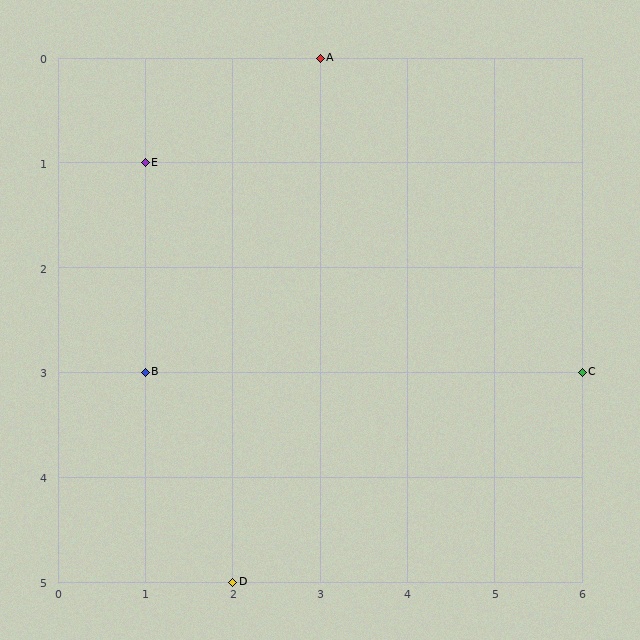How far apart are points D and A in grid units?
Points D and A are 1 column and 5 rows apart (about 5.1 grid units diagonally).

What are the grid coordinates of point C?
Point C is at grid coordinates (6, 3).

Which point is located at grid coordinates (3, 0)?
Point A is at (3, 0).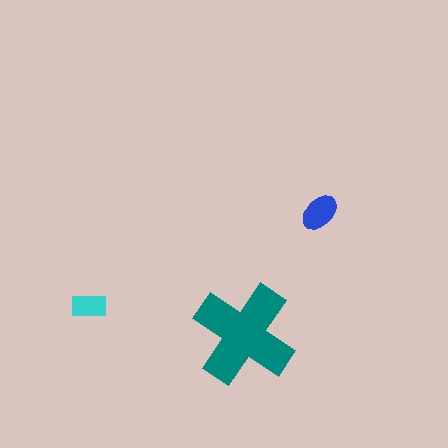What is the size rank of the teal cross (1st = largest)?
1st.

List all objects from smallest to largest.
The cyan rectangle, the blue ellipse, the teal cross.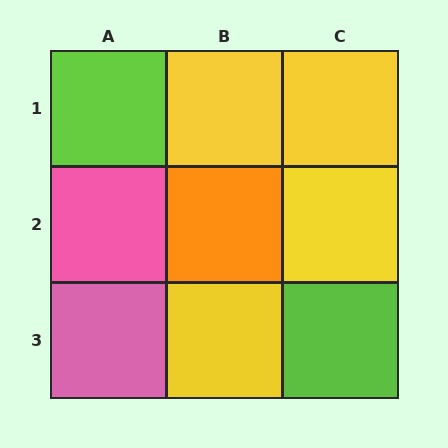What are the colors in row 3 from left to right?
Pink, yellow, lime.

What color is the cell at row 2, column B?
Orange.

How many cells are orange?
1 cell is orange.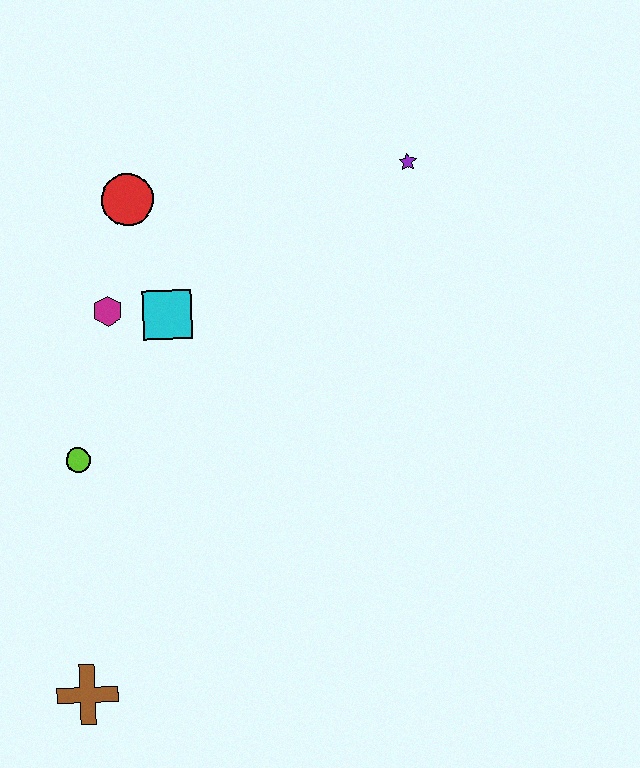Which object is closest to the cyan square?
The magenta hexagon is closest to the cyan square.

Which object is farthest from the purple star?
The brown cross is farthest from the purple star.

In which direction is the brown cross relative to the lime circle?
The brown cross is below the lime circle.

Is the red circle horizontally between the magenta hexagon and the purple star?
Yes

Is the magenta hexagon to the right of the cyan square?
No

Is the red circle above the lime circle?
Yes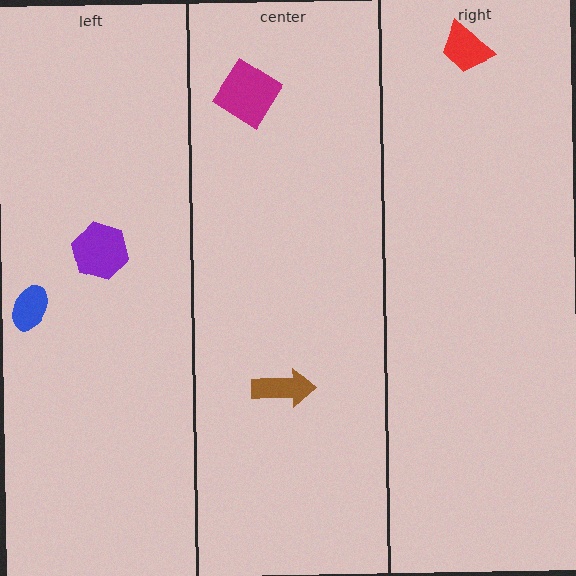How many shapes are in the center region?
2.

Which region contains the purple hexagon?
The left region.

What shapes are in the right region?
The red trapezoid.